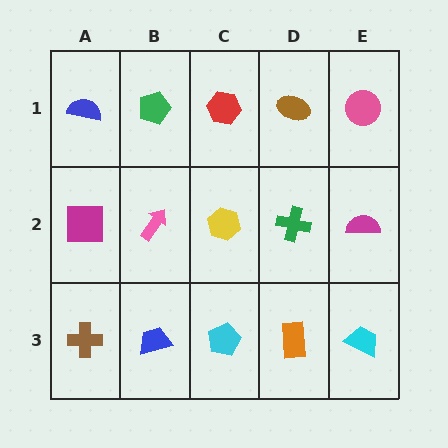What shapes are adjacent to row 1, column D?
A green cross (row 2, column D), a red hexagon (row 1, column C), a pink circle (row 1, column E).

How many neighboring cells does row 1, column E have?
2.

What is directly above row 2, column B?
A green pentagon.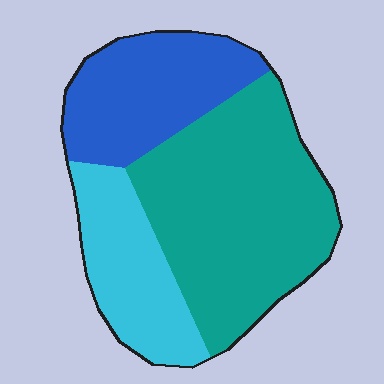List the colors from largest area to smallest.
From largest to smallest: teal, blue, cyan.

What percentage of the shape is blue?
Blue covers 27% of the shape.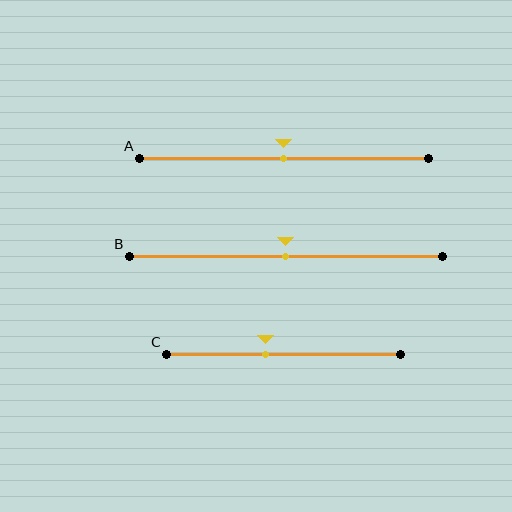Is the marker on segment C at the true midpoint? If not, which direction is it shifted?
No, the marker on segment C is shifted to the left by about 7% of the segment length.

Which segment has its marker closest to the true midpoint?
Segment A has its marker closest to the true midpoint.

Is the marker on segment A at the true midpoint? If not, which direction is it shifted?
Yes, the marker on segment A is at the true midpoint.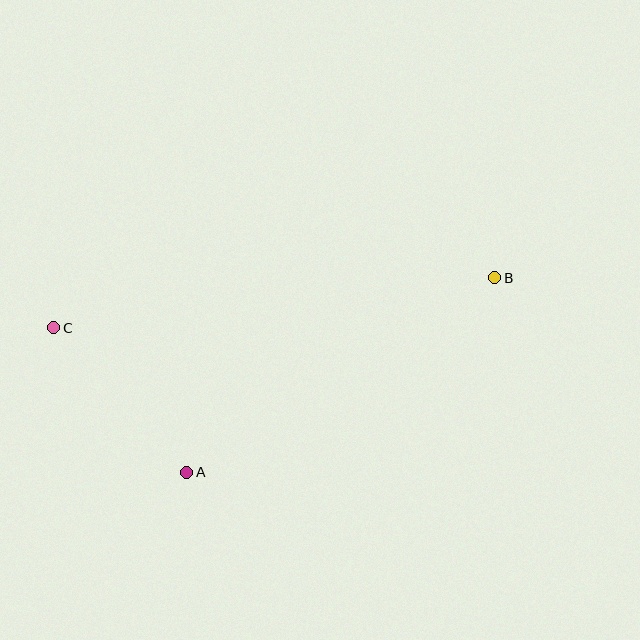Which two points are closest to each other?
Points A and C are closest to each other.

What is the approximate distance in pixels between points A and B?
The distance between A and B is approximately 365 pixels.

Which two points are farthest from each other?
Points B and C are farthest from each other.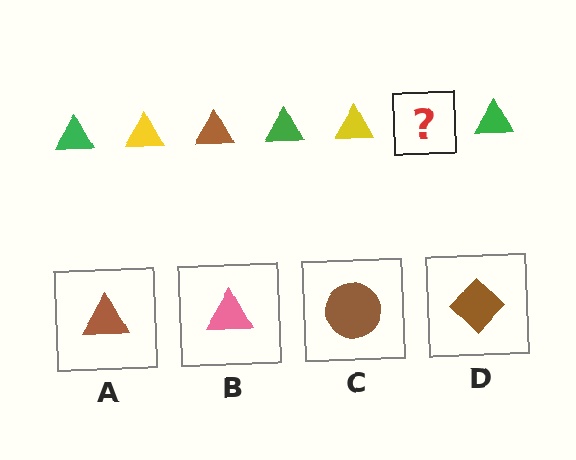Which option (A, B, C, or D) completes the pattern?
A.